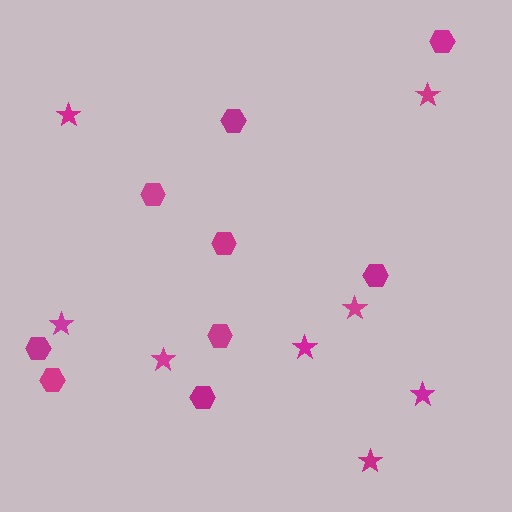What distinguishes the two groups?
There are 2 groups: one group of stars (8) and one group of hexagons (9).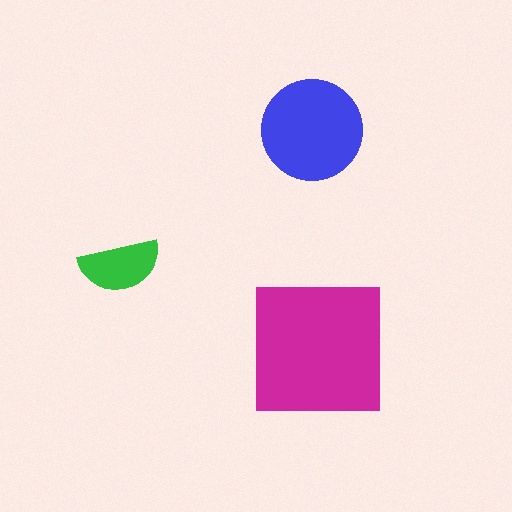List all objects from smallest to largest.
The green semicircle, the blue circle, the magenta square.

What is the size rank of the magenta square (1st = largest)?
1st.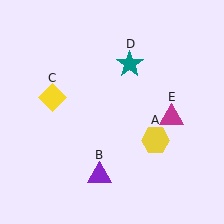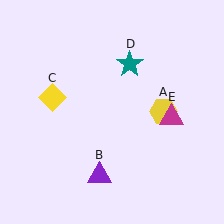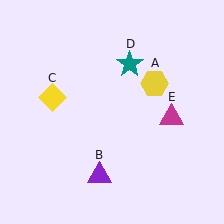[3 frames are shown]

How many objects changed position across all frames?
1 object changed position: yellow hexagon (object A).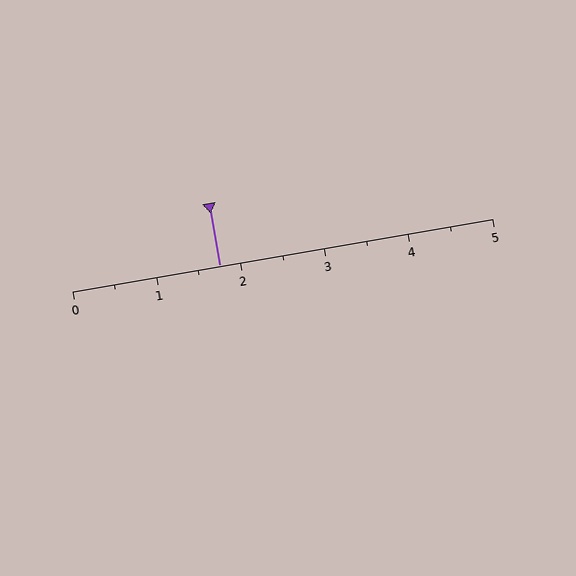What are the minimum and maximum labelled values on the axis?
The axis runs from 0 to 5.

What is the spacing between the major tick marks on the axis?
The major ticks are spaced 1 apart.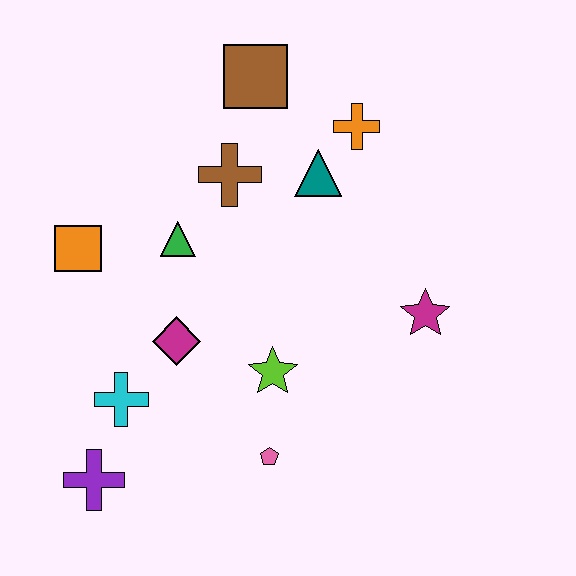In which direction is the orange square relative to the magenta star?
The orange square is to the left of the magenta star.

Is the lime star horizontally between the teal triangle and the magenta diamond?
Yes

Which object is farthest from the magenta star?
The purple cross is farthest from the magenta star.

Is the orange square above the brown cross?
No